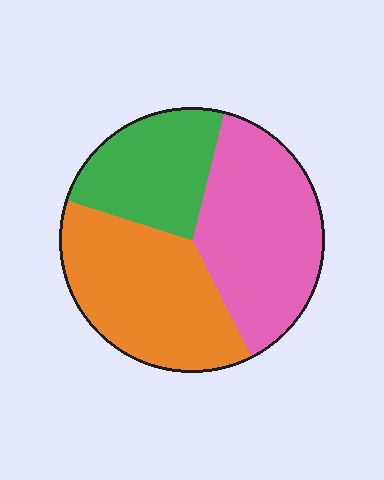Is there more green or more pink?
Pink.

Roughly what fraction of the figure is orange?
Orange takes up about three eighths (3/8) of the figure.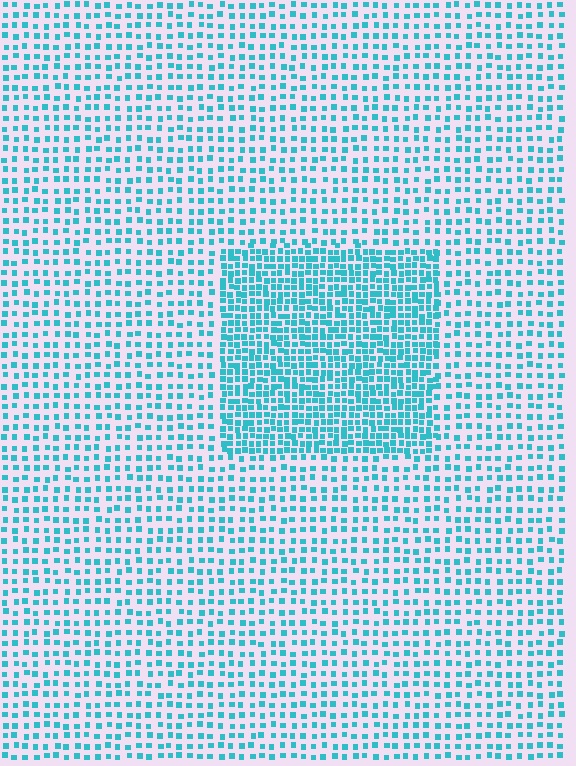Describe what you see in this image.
The image contains small cyan elements arranged at two different densities. A rectangle-shaped region is visible where the elements are more densely packed than the surrounding area.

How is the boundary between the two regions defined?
The boundary is defined by a change in element density (approximately 2.1x ratio). All elements are the same color, size, and shape.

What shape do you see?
I see a rectangle.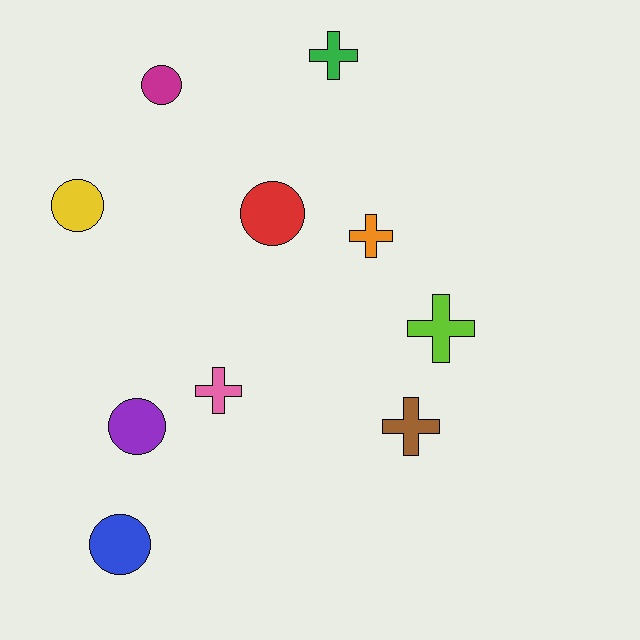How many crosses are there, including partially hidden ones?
There are 5 crosses.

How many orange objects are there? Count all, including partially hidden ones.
There is 1 orange object.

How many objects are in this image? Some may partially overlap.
There are 10 objects.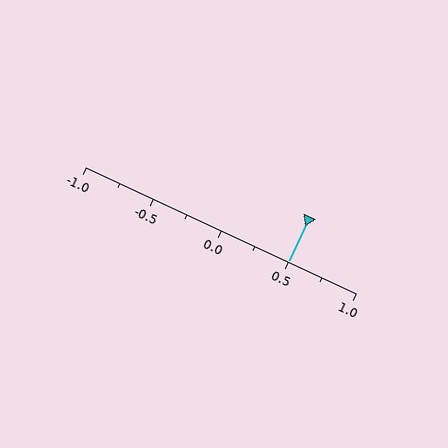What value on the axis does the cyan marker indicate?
The marker indicates approximately 0.5.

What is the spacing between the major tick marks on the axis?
The major ticks are spaced 0.5 apart.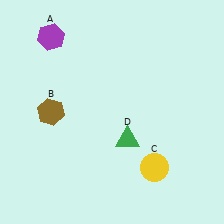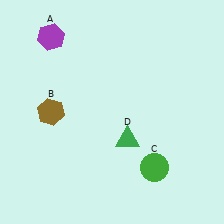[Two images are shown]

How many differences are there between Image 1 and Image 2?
There is 1 difference between the two images.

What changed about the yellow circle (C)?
In Image 1, C is yellow. In Image 2, it changed to green.